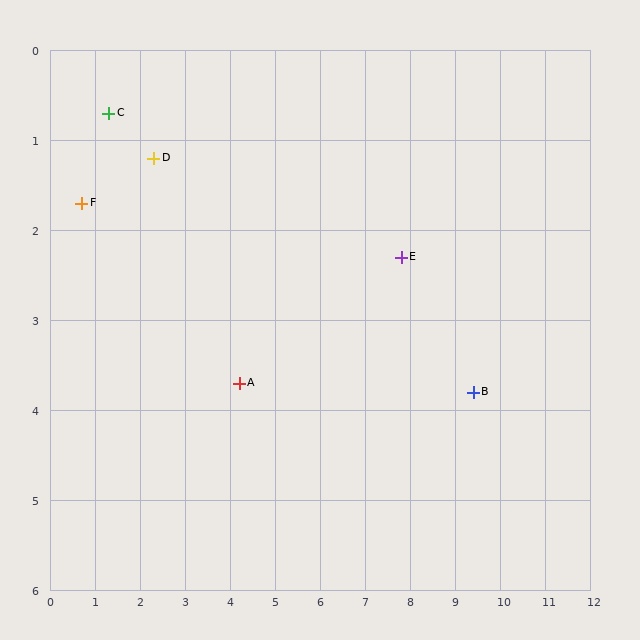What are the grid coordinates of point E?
Point E is at approximately (7.8, 2.3).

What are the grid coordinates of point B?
Point B is at approximately (9.4, 3.8).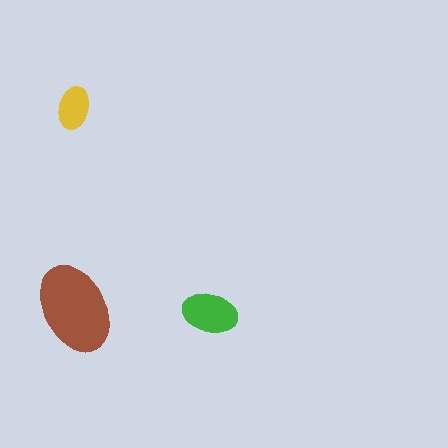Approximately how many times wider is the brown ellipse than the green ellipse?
About 1.5 times wider.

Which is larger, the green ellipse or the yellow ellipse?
The green one.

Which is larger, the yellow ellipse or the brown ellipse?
The brown one.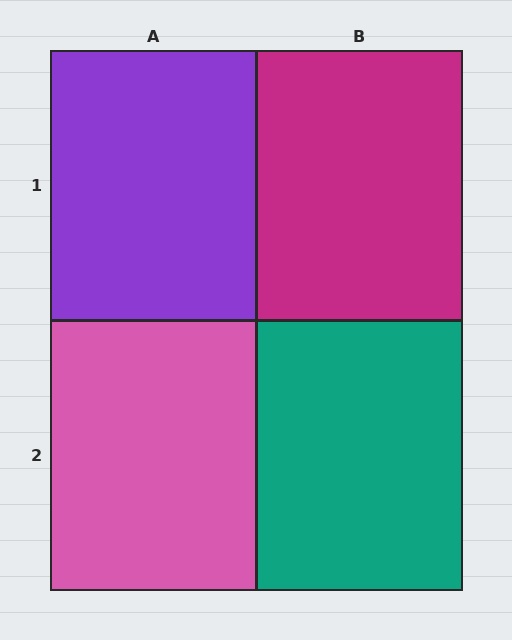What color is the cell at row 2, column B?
Teal.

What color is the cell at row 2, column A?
Pink.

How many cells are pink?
1 cell is pink.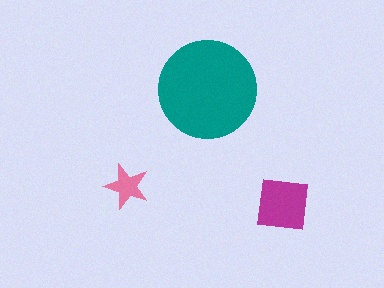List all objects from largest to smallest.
The teal circle, the magenta square, the pink star.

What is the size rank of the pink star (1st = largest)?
3rd.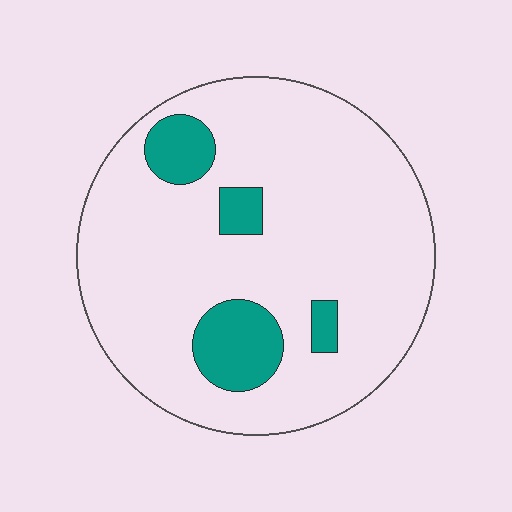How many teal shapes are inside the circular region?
4.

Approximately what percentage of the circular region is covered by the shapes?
Approximately 15%.